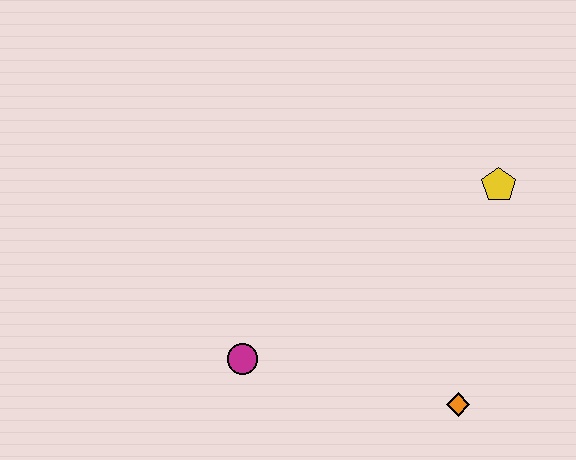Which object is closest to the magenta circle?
The orange diamond is closest to the magenta circle.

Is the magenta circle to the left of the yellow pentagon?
Yes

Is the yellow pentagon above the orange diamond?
Yes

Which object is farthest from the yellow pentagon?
The magenta circle is farthest from the yellow pentagon.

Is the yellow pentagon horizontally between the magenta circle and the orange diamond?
No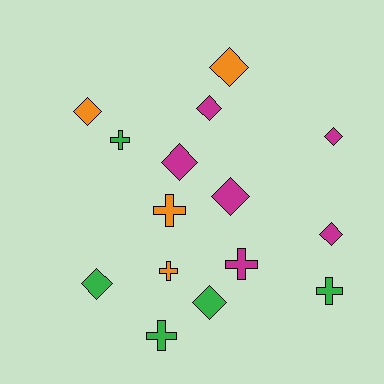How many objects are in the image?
There are 15 objects.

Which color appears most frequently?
Magenta, with 6 objects.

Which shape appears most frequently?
Diamond, with 9 objects.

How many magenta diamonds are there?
There are 5 magenta diamonds.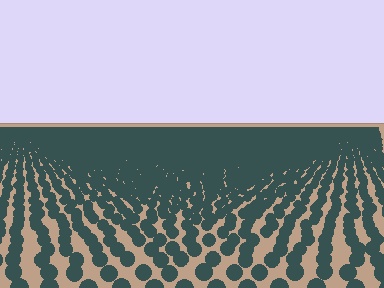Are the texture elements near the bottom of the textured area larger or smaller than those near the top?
Larger. Near the bottom, elements are closer to the viewer and appear at a bigger on-screen size.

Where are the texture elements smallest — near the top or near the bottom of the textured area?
Near the top.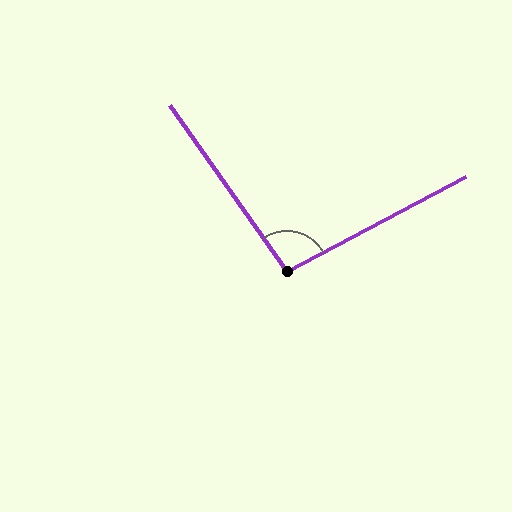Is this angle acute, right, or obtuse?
It is obtuse.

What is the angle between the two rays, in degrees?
Approximately 97 degrees.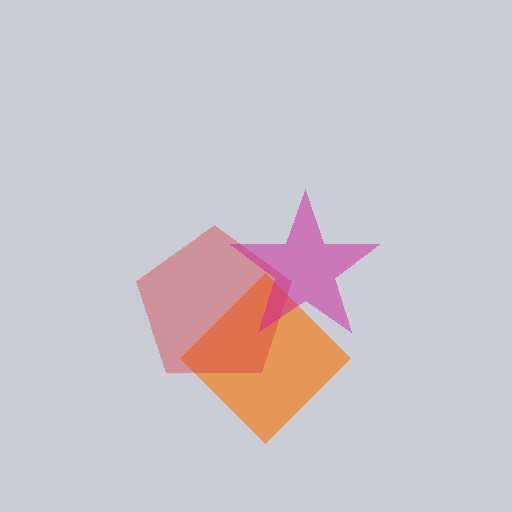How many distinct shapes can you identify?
There are 3 distinct shapes: an orange diamond, a red pentagon, a magenta star.